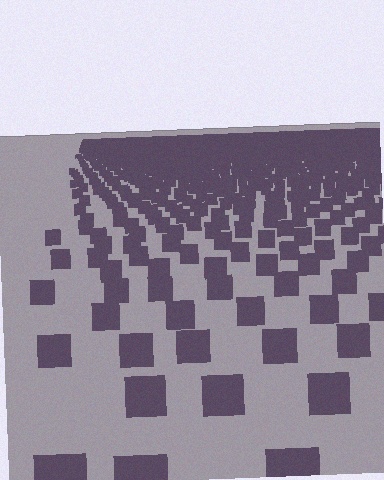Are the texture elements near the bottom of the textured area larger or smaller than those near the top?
Larger. Near the bottom, elements are closer to the viewer and appear at a bigger on-screen size.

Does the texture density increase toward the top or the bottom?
Density increases toward the top.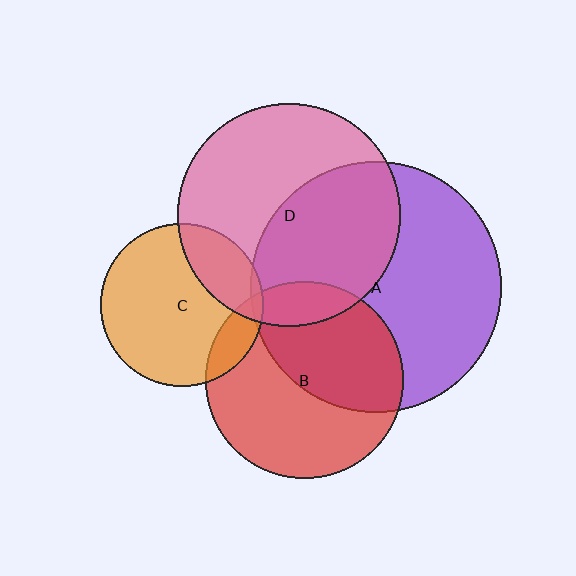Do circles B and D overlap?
Yes.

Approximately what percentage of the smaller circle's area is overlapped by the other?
Approximately 15%.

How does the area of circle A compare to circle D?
Approximately 1.3 times.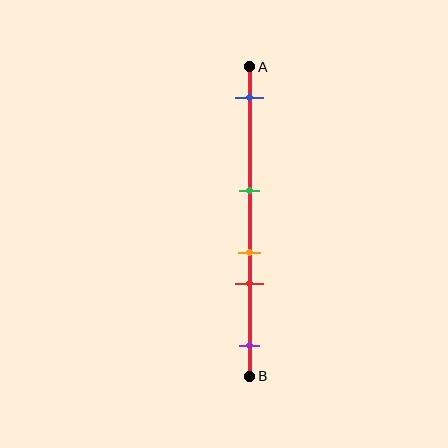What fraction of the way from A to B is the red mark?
The red mark is approximately 70% (0.7) of the way from A to B.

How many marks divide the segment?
There are 5 marks dividing the segment.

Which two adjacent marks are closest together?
The orange and red marks are the closest adjacent pair.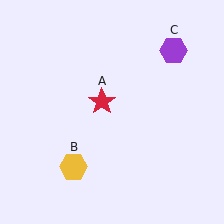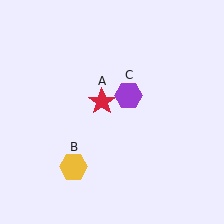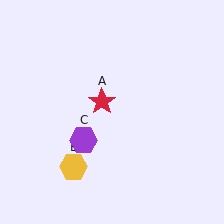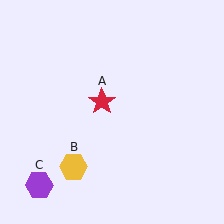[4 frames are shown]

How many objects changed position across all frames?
1 object changed position: purple hexagon (object C).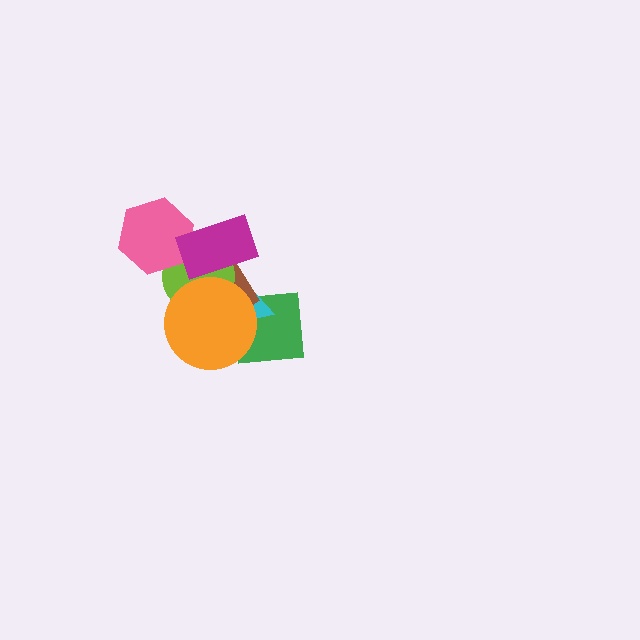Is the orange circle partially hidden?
No, no other shape covers it.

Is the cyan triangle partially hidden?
Yes, it is partially covered by another shape.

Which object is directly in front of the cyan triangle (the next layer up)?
The brown rectangle is directly in front of the cyan triangle.